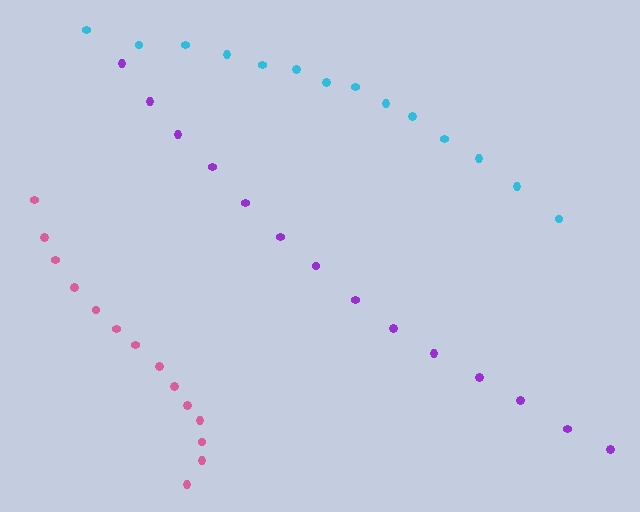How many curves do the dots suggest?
There are 3 distinct paths.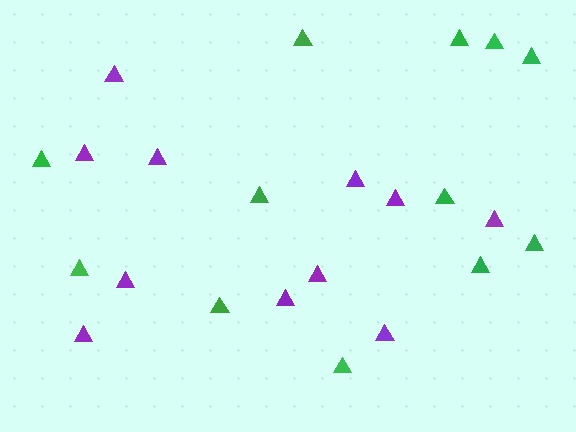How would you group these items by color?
There are 2 groups: one group of green triangles (12) and one group of purple triangles (11).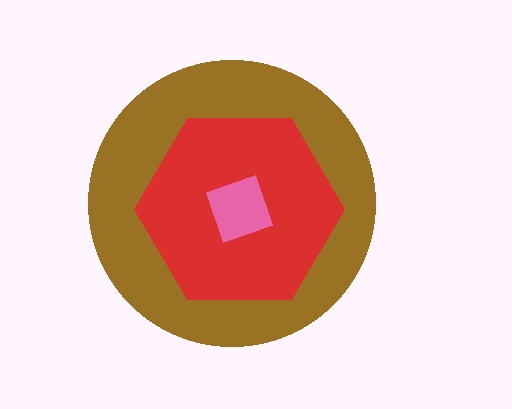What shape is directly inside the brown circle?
The red hexagon.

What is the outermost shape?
The brown circle.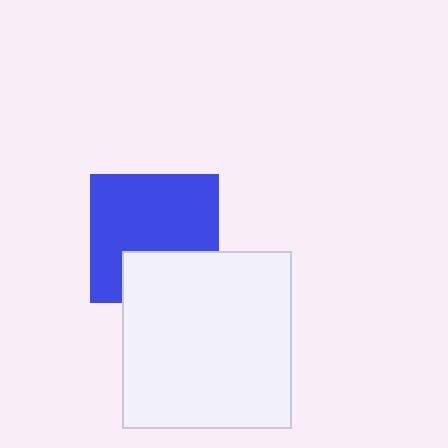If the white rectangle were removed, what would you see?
You would see the complete blue square.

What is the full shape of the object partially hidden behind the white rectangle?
The partially hidden object is a blue square.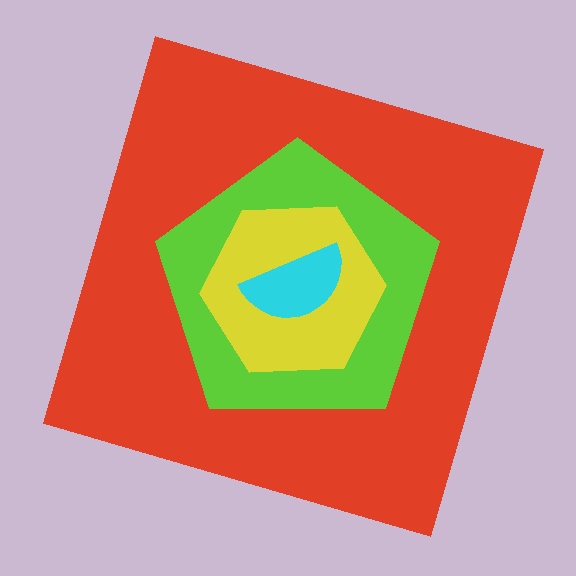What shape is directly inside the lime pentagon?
The yellow hexagon.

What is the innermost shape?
The cyan semicircle.